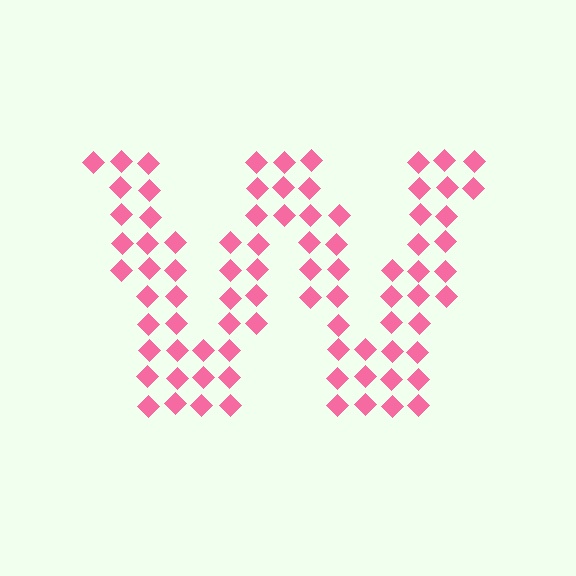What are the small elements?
The small elements are diamonds.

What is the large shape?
The large shape is the letter W.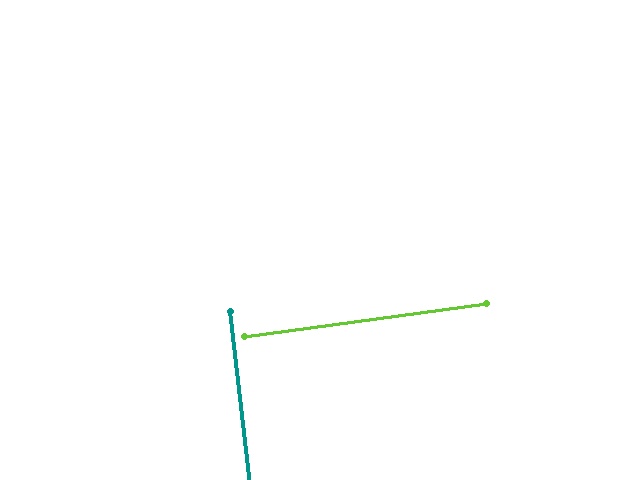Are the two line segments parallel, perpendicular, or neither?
Perpendicular — they meet at approximately 89°.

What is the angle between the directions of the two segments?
Approximately 89 degrees.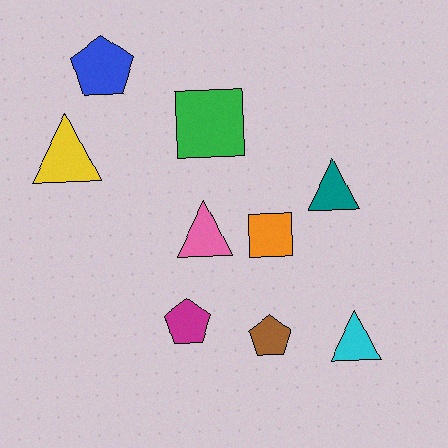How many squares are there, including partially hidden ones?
There are 2 squares.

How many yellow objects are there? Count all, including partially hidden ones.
There is 1 yellow object.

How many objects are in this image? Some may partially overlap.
There are 9 objects.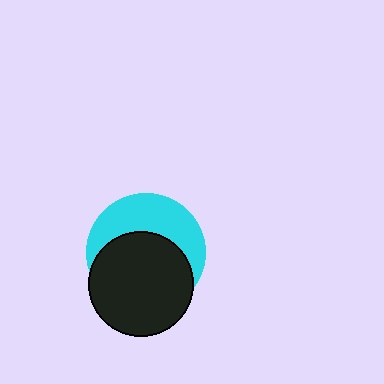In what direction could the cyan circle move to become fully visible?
The cyan circle could move up. That would shift it out from behind the black circle entirely.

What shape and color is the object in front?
The object in front is a black circle.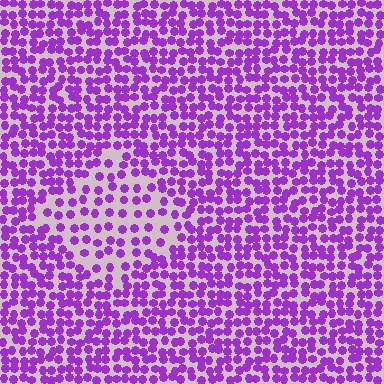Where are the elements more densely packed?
The elements are more densely packed outside the diamond boundary.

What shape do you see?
I see a diamond.